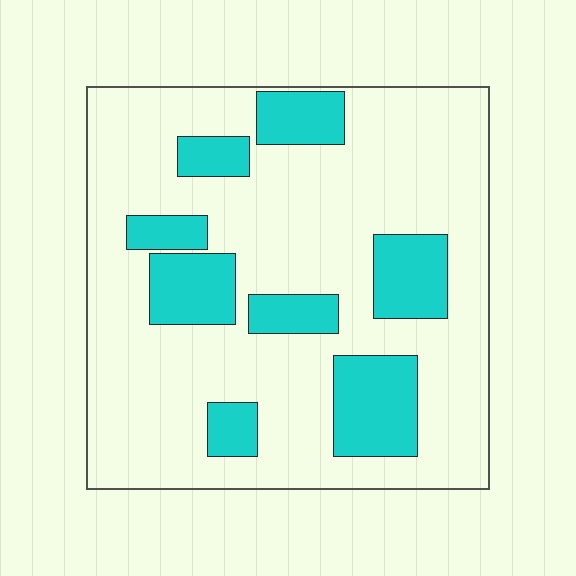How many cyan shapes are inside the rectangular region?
8.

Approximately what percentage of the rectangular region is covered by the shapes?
Approximately 25%.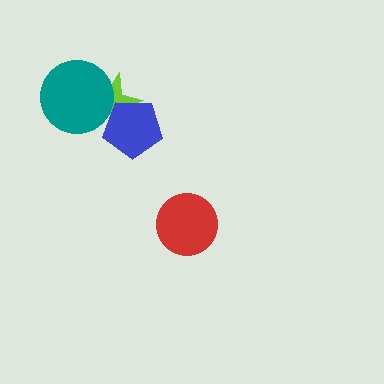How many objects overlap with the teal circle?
1 object overlaps with the teal circle.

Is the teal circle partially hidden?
No, no other shape covers it.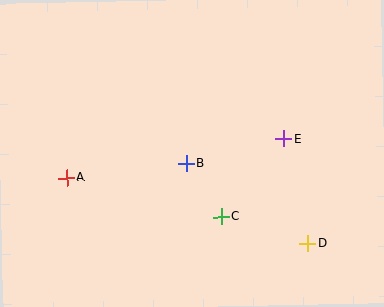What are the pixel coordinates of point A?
Point A is at (67, 178).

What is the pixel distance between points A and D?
The distance between A and D is 249 pixels.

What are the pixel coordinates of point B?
Point B is at (186, 164).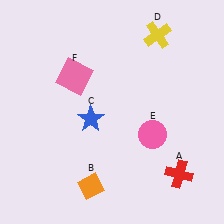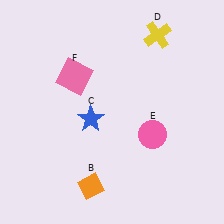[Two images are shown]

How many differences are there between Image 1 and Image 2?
There is 1 difference between the two images.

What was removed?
The red cross (A) was removed in Image 2.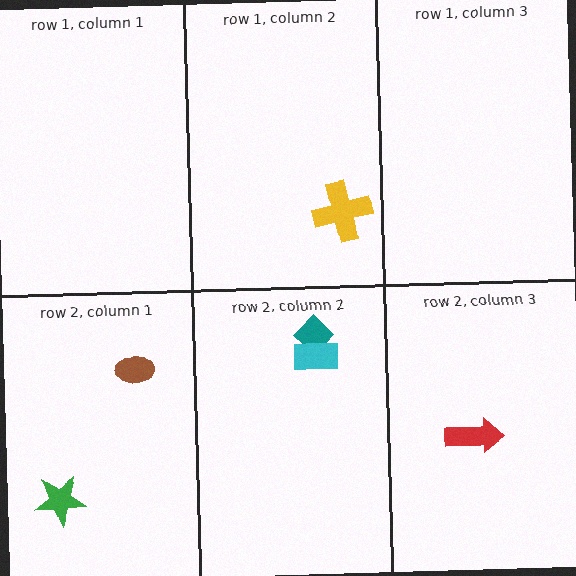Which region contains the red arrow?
The row 2, column 3 region.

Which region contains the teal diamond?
The row 2, column 2 region.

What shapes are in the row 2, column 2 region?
The teal diamond, the cyan rectangle.